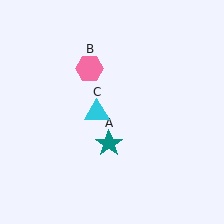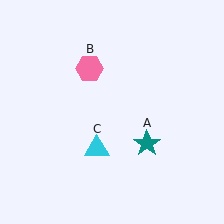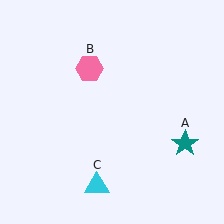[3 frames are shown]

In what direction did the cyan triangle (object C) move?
The cyan triangle (object C) moved down.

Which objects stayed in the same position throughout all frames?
Pink hexagon (object B) remained stationary.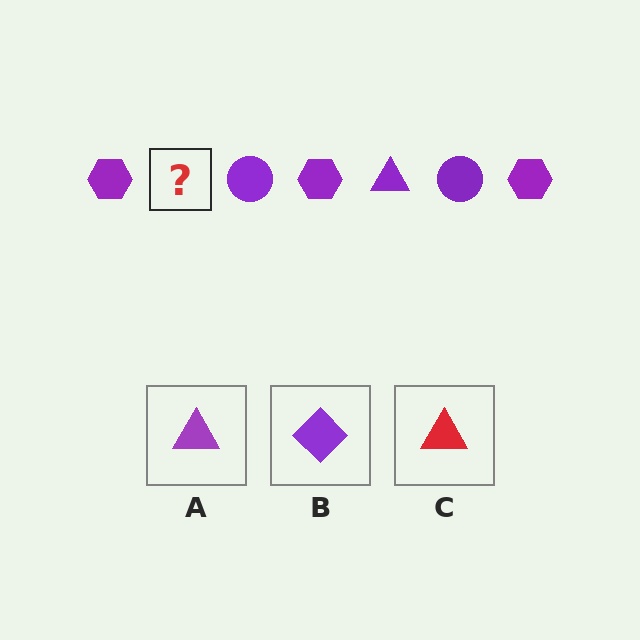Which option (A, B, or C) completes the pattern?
A.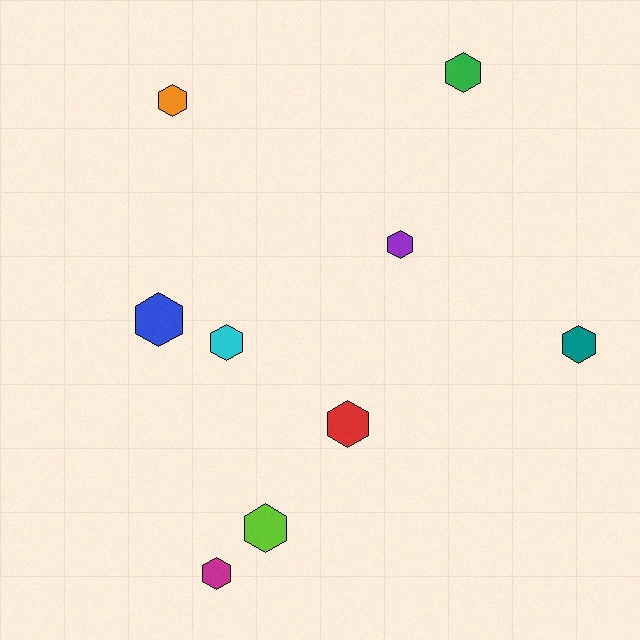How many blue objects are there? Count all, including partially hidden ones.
There is 1 blue object.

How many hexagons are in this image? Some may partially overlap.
There are 9 hexagons.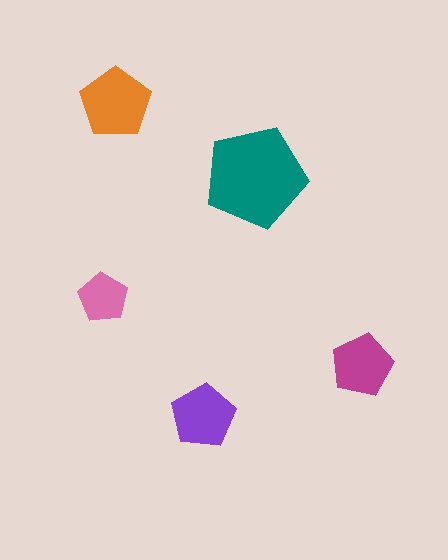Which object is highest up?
The orange pentagon is topmost.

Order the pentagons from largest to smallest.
the teal one, the orange one, the purple one, the magenta one, the pink one.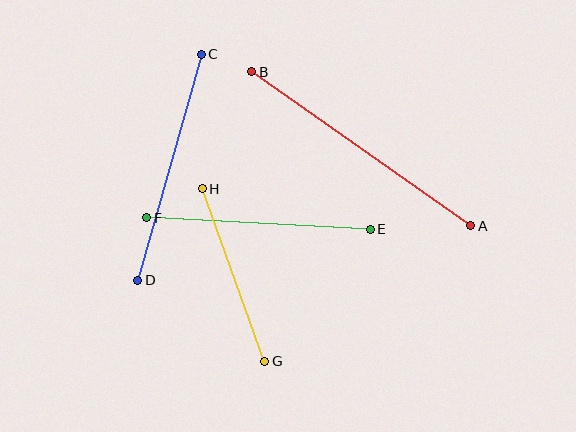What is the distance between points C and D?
The distance is approximately 235 pixels.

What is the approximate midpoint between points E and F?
The midpoint is at approximately (258, 224) pixels.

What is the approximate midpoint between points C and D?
The midpoint is at approximately (170, 167) pixels.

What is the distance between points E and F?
The distance is approximately 224 pixels.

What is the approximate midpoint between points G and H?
The midpoint is at approximately (233, 275) pixels.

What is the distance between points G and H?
The distance is approximately 184 pixels.